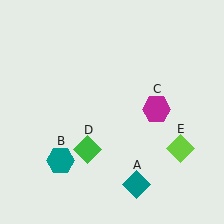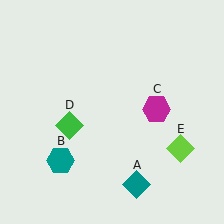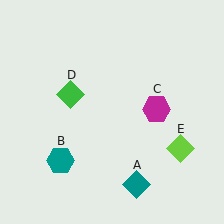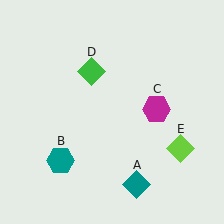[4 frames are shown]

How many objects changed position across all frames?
1 object changed position: green diamond (object D).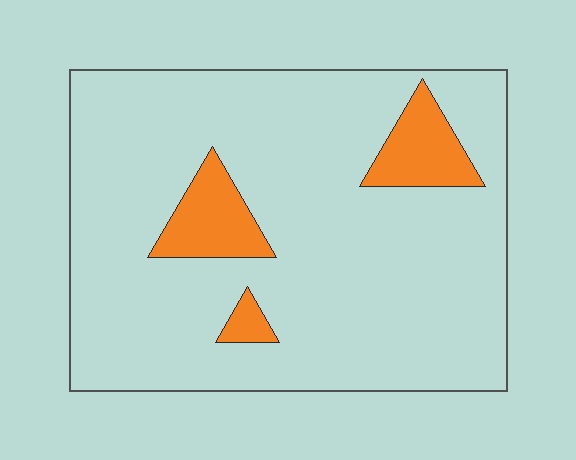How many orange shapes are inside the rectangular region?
3.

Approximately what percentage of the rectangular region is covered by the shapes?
Approximately 10%.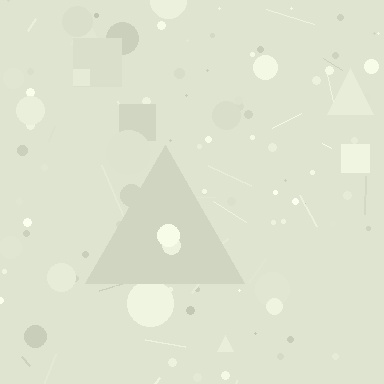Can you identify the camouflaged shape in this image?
The camouflaged shape is a triangle.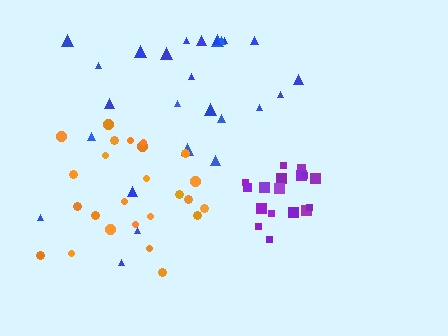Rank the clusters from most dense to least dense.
purple, orange, blue.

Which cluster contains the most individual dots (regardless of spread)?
Blue (26).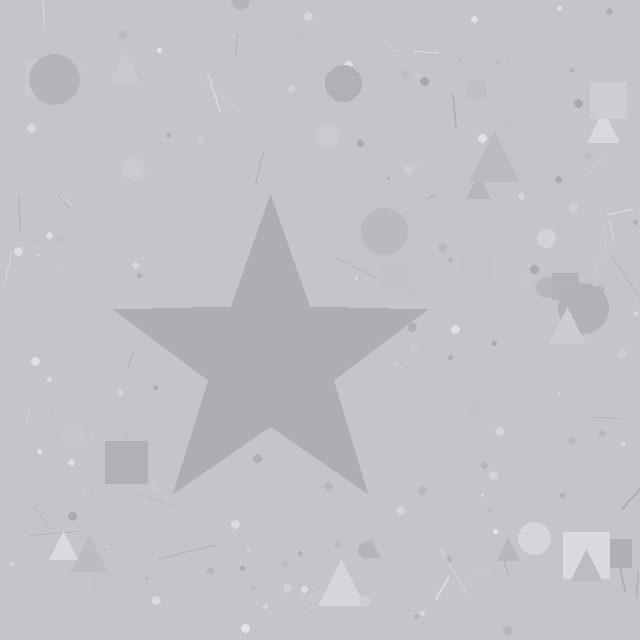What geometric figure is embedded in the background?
A star is embedded in the background.